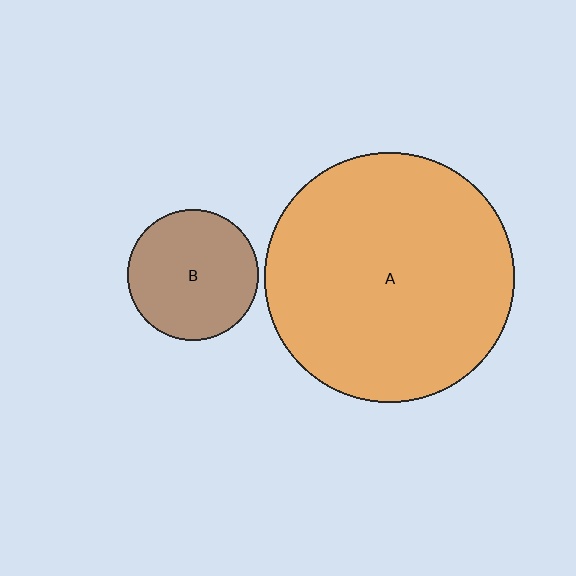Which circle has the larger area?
Circle A (orange).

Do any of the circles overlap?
No, none of the circles overlap.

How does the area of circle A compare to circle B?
Approximately 3.6 times.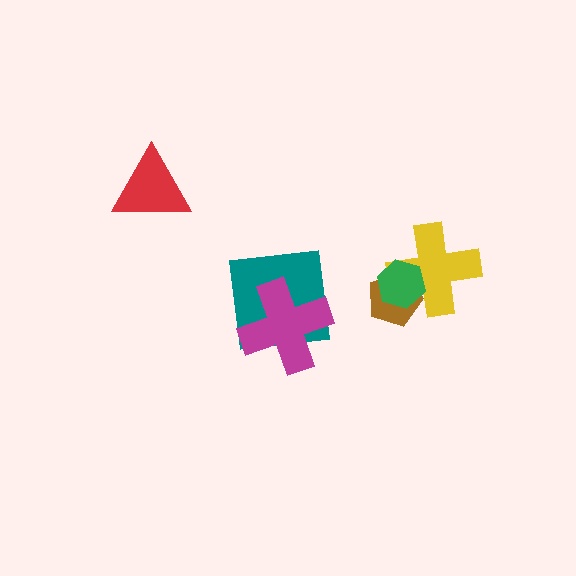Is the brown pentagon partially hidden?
Yes, it is partially covered by another shape.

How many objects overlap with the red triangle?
0 objects overlap with the red triangle.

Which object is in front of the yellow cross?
The green hexagon is in front of the yellow cross.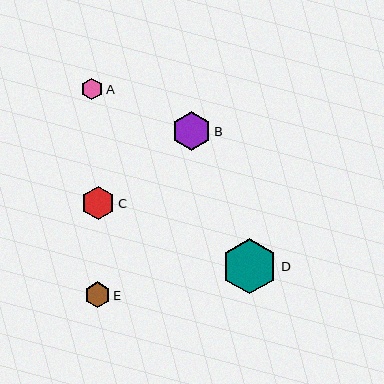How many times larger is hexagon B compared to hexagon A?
Hexagon B is approximately 1.8 times the size of hexagon A.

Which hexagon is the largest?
Hexagon D is the largest with a size of approximately 56 pixels.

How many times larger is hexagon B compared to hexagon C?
Hexagon B is approximately 1.2 times the size of hexagon C.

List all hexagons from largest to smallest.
From largest to smallest: D, B, C, E, A.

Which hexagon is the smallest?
Hexagon A is the smallest with a size of approximately 22 pixels.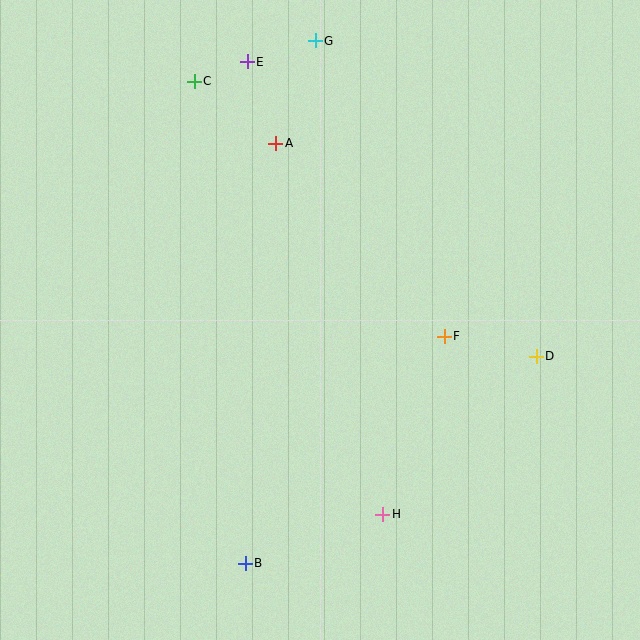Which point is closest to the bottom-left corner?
Point B is closest to the bottom-left corner.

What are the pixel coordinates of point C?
Point C is at (194, 81).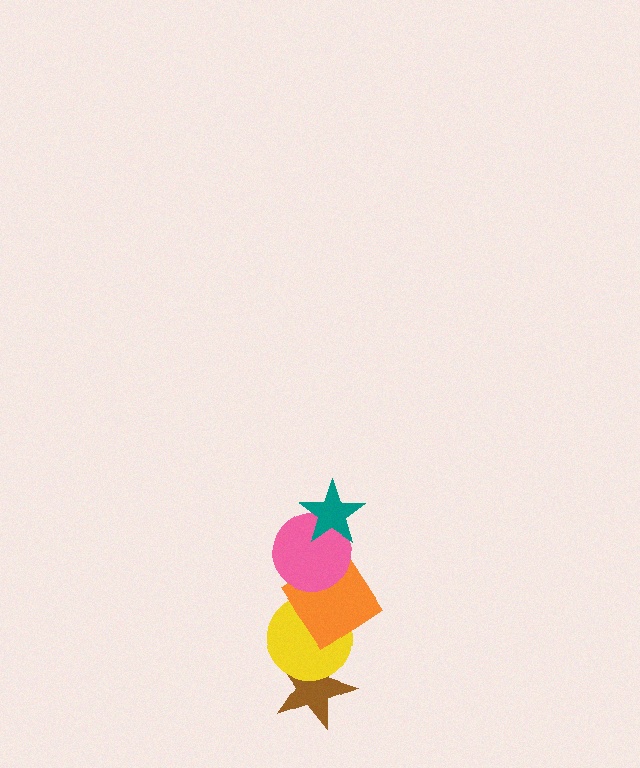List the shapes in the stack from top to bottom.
From top to bottom: the teal star, the pink circle, the orange diamond, the yellow circle, the brown star.